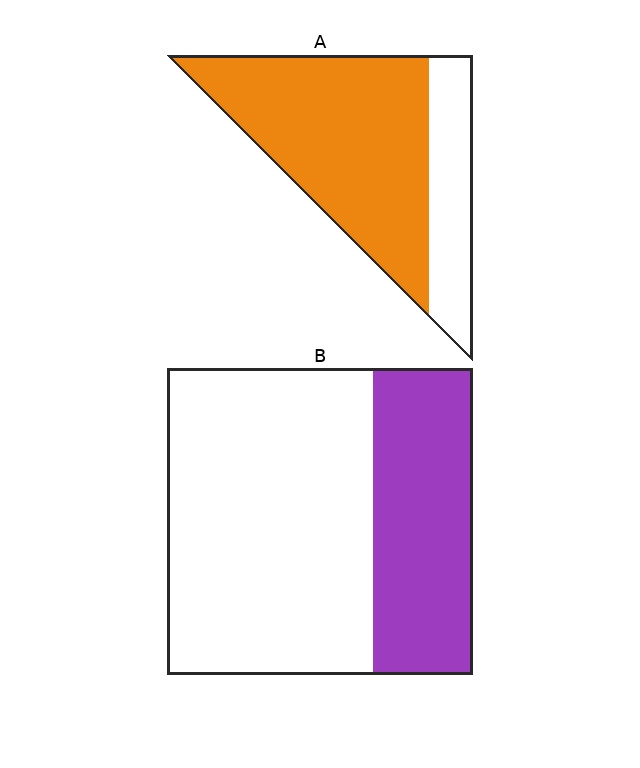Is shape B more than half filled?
No.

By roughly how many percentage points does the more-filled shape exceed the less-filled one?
By roughly 40 percentage points (A over B).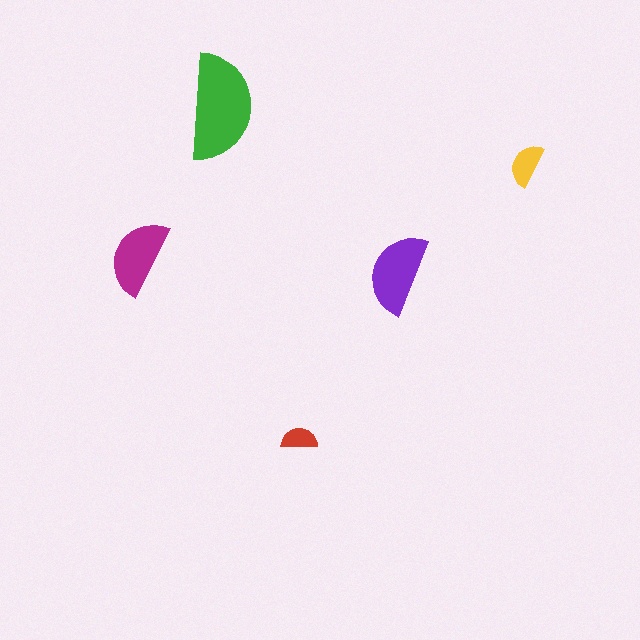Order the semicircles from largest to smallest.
the green one, the purple one, the magenta one, the yellow one, the red one.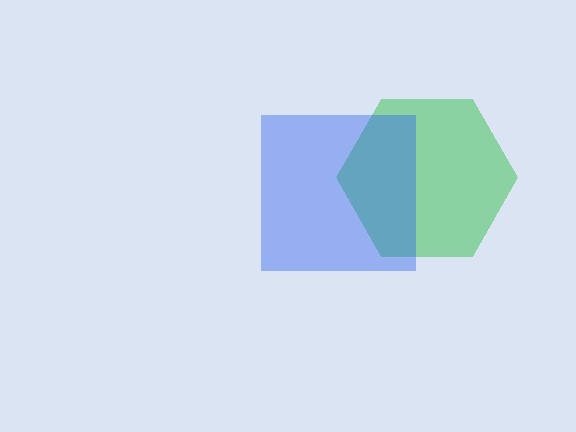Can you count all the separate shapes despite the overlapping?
Yes, there are 2 separate shapes.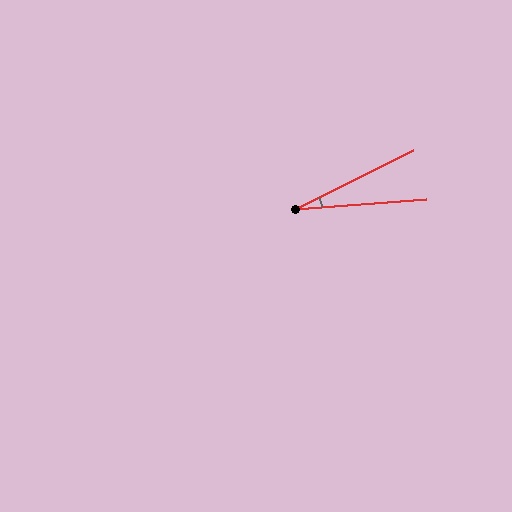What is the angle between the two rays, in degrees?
Approximately 22 degrees.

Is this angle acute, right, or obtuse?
It is acute.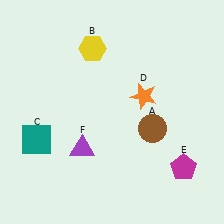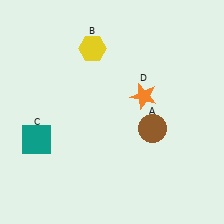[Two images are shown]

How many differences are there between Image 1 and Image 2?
There are 2 differences between the two images.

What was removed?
The magenta pentagon (E), the purple triangle (F) were removed in Image 2.